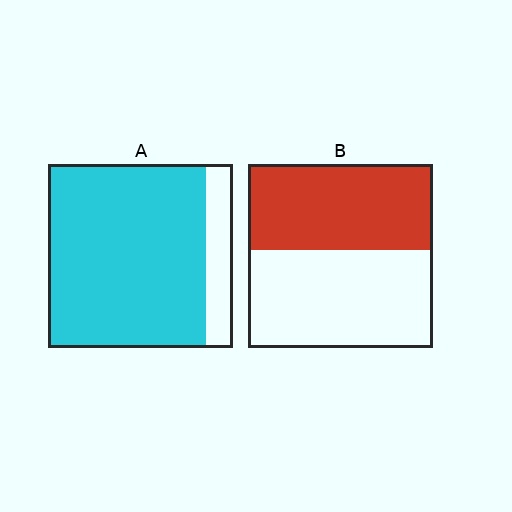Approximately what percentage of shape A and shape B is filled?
A is approximately 85% and B is approximately 45%.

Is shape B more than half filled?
Roughly half.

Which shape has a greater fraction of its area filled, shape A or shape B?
Shape A.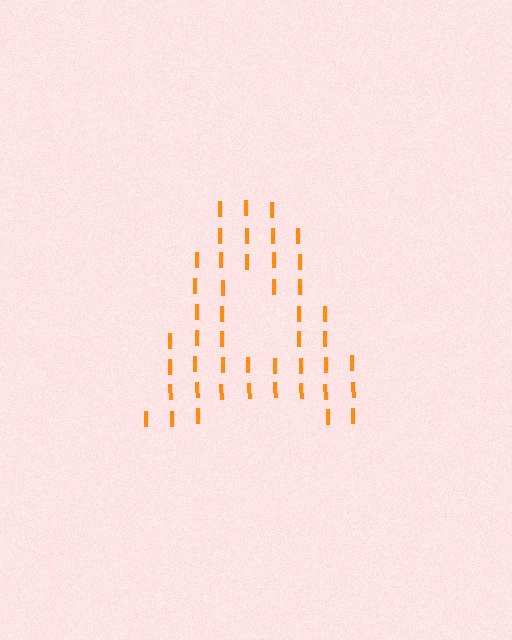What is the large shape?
The large shape is the letter A.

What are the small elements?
The small elements are letter I's.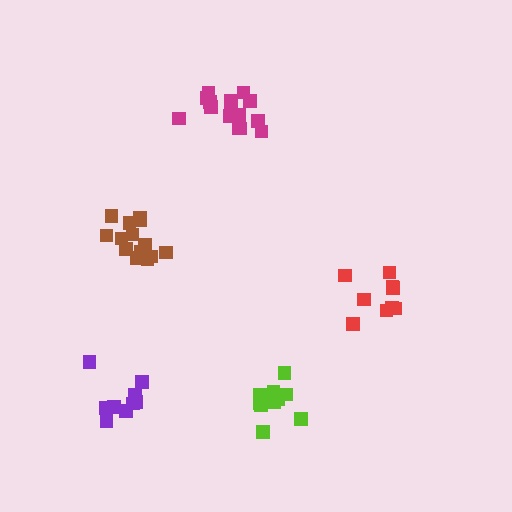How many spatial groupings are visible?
There are 5 spatial groupings.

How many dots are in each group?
Group 1: 15 dots, Group 2: 9 dots, Group 3: 11 dots, Group 4: 9 dots, Group 5: 14 dots (58 total).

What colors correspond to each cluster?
The clusters are colored: magenta, purple, lime, red, brown.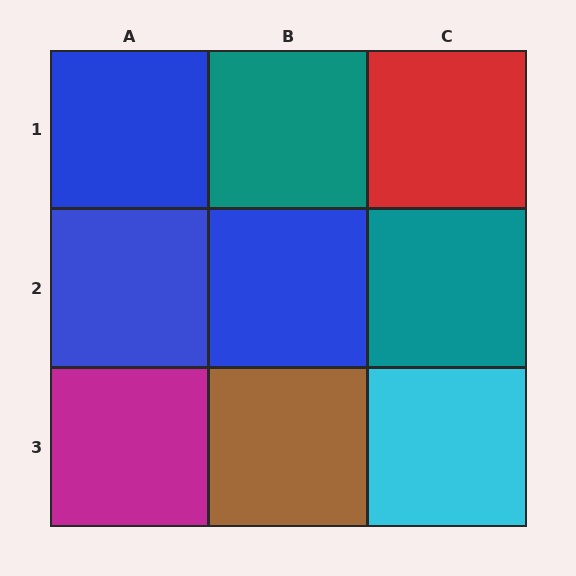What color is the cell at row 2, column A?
Blue.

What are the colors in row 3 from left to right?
Magenta, brown, cyan.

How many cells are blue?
3 cells are blue.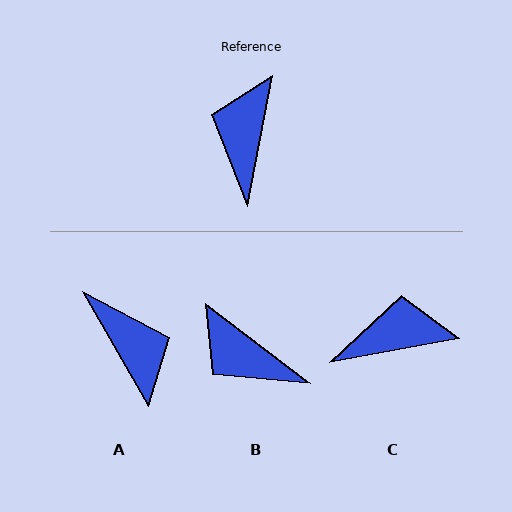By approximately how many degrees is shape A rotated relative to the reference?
Approximately 140 degrees clockwise.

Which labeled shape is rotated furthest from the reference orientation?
A, about 140 degrees away.